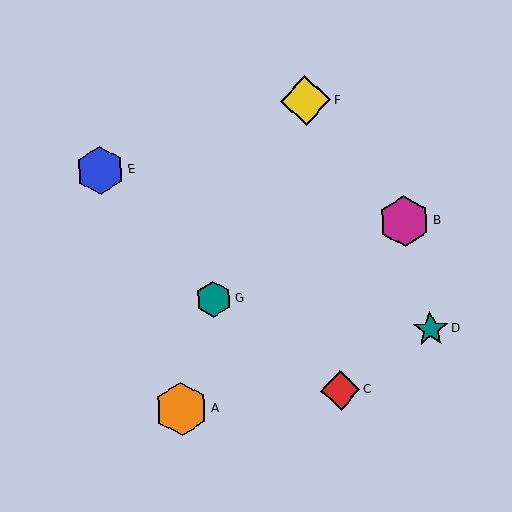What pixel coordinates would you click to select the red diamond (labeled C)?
Click at (341, 390) to select the red diamond C.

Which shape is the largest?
The orange hexagon (labeled A) is the largest.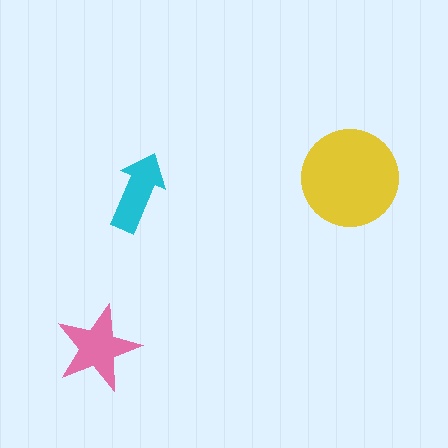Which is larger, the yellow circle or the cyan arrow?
The yellow circle.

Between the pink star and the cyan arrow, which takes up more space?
The pink star.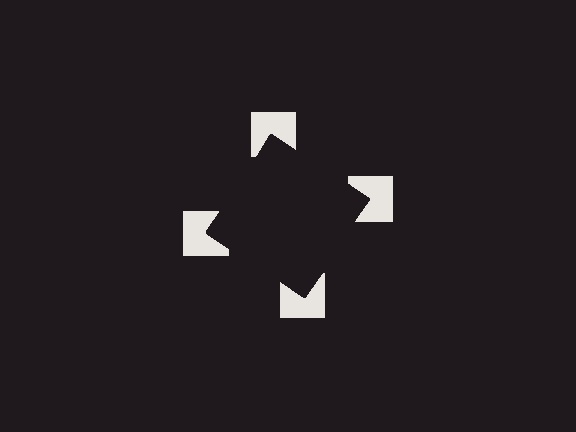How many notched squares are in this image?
There are 4 — one at each vertex of the illusory square.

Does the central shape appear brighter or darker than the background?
It typically appears slightly darker than the background, even though no actual brightness change is drawn.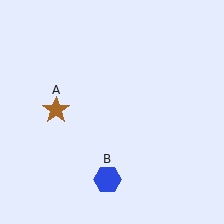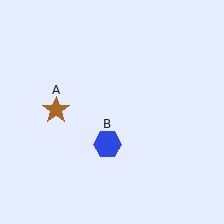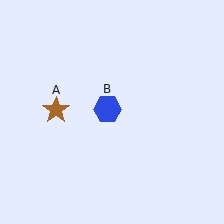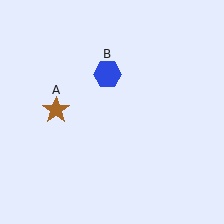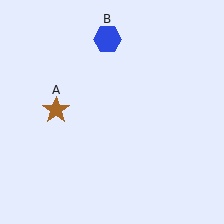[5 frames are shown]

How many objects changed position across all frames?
1 object changed position: blue hexagon (object B).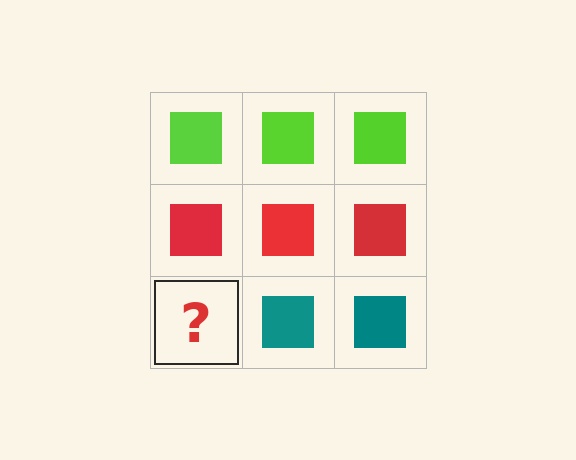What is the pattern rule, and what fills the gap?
The rule is that each row has a consistent color. The gap should be filled with a teal square.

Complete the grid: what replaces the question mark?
The question mark should be replaced with a teal square.